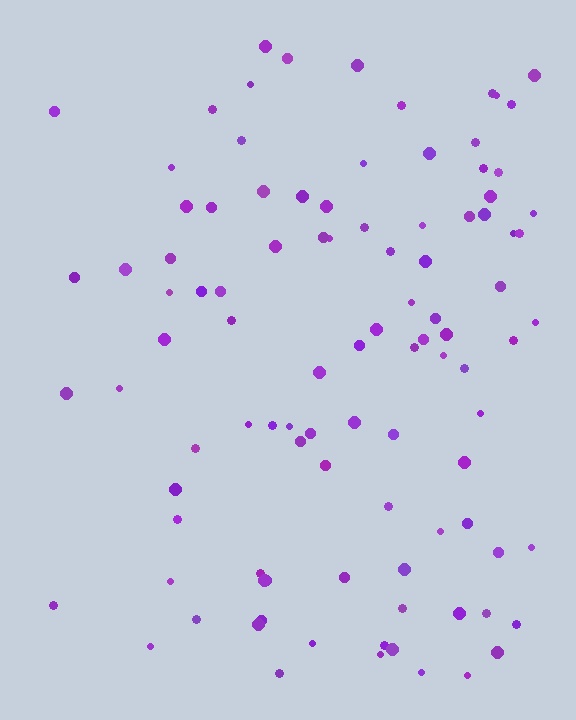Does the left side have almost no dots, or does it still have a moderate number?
Still a moderate number, just noticeably fewer than the right.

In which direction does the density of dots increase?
From left to right, with the right side densest.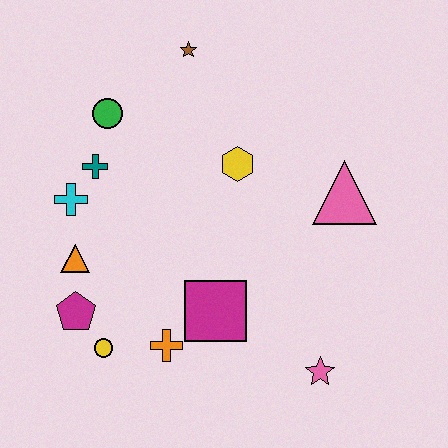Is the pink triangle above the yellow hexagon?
No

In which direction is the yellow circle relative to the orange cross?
The yellow circle is to the left of the orange cross.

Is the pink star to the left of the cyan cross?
No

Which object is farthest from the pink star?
The brown star is farthest from the pink star.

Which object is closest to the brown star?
The green circle is closest to the brown star.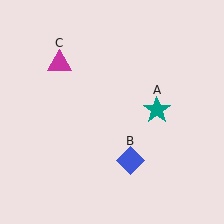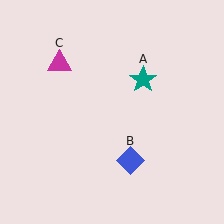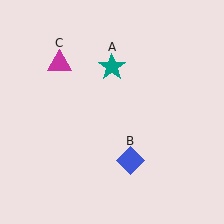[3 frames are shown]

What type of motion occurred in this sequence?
The teal star (object A) rotated counterclockwise around the center of the scene.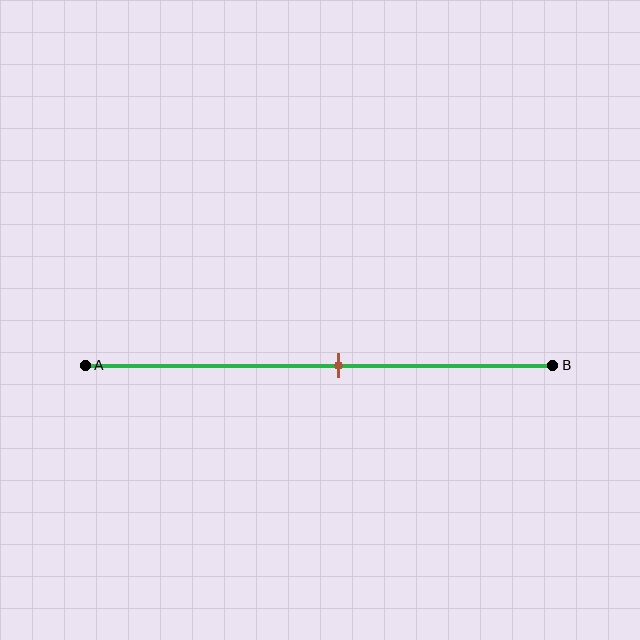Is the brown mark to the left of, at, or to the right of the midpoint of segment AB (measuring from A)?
The brown mark is to the right of the midpoint of segment AB.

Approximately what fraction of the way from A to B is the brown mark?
The brown mark is approximately 55% of the way from A to B.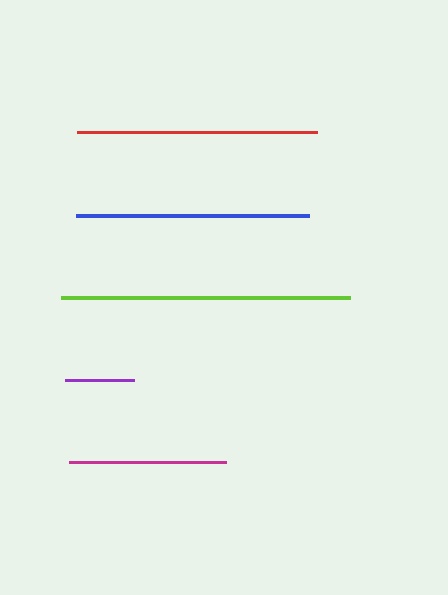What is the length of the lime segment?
The lime segment is approximately 289 pixels long.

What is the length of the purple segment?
The purple segment is approximately 69 pixels long.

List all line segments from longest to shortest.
From longest to shortest: lime, red, blue, magenta, purple.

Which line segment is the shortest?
The purple line is the shortest at approximately 69 pixels.